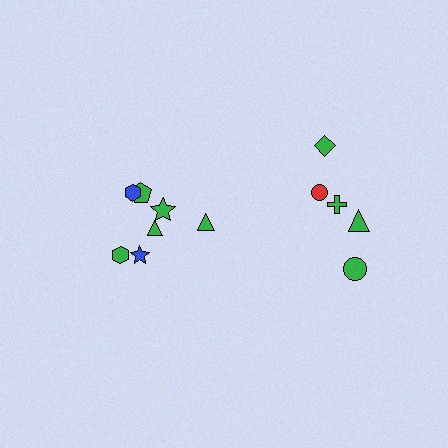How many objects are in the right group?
There are 5 objects.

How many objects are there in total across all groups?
There are 12 objects.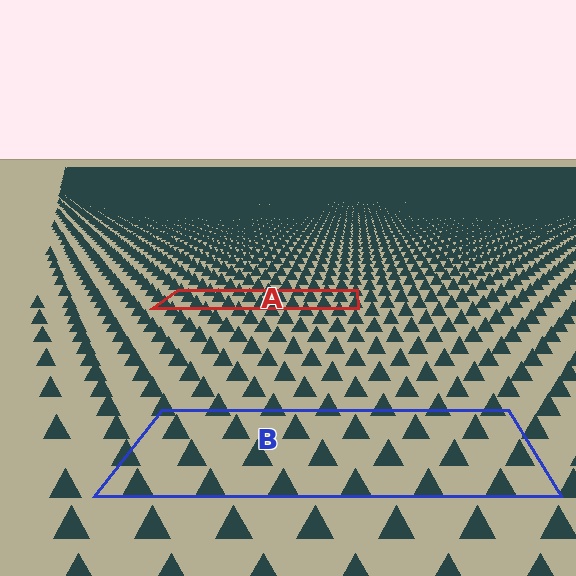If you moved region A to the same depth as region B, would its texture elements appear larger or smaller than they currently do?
They would appear larger. At a closer depth, the same texture elements are projected at a bigger on-screen size.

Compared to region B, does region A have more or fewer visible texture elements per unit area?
Region A has more texture elements per unit area — they are packed more densely because it is farther away.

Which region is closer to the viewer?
Region B is closer. The texture elements there are larger and more spread out.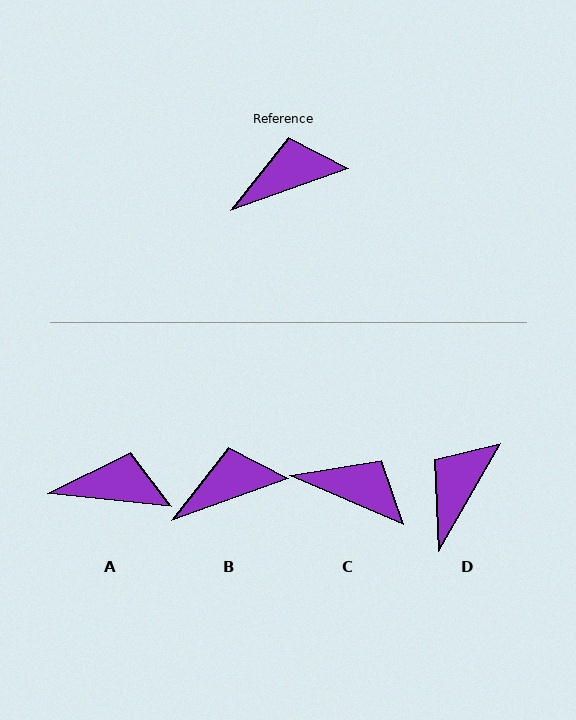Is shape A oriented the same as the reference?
No, it is off by about 26 degrees.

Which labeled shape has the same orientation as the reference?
B.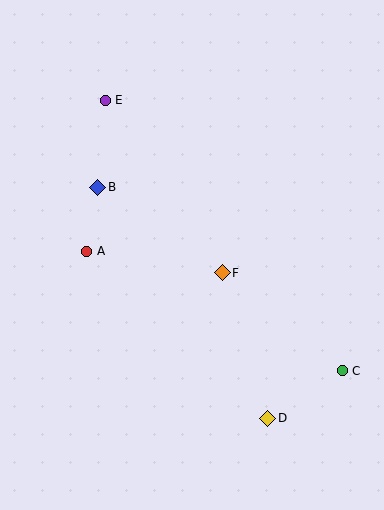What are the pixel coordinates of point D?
Point D is at (268, 418).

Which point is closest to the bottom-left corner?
Point A is closest to the bottom-left corner.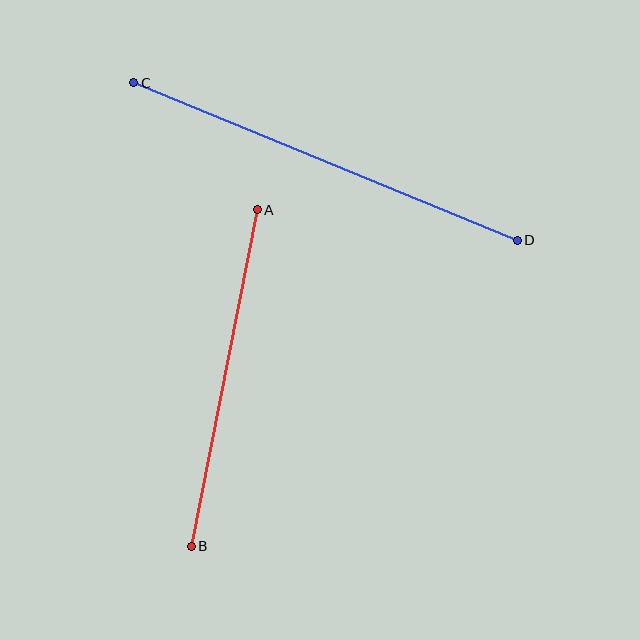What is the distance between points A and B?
The distance is approximately 343 pixels.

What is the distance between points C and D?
The distance is approximately 415 pixels.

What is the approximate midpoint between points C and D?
The midpoint is at approximately (325, 162) pixels.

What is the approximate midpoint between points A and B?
The midpoint is at approximately (224, 378) pixels.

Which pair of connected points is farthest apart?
Points C and D are farthest apart.